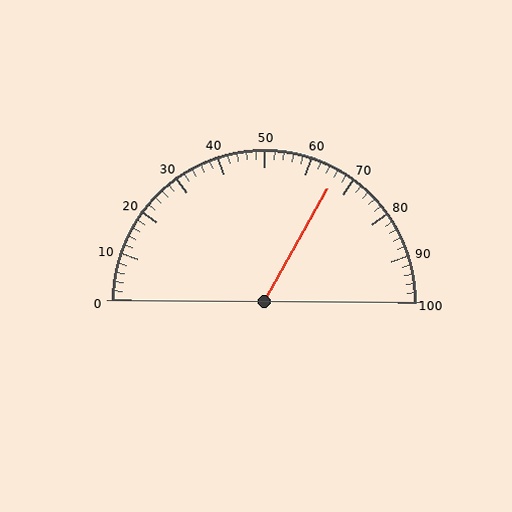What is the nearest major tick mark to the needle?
The nearest major tick mark is 70.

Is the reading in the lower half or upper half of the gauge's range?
The reading is in the upper half of the range (0 to 100).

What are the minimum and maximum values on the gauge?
The gauge ranges from 0 to 100.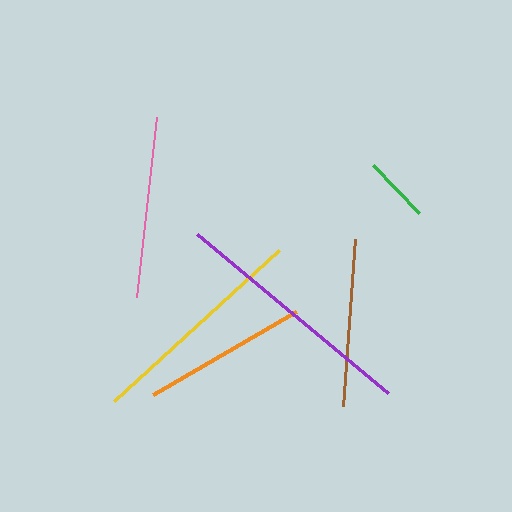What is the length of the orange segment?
The orange segment is approximately 165 pixels long.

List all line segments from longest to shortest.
From longest to shortest: purple, yellow, pink, brown, orange, green.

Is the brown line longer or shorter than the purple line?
The purple line is longer than the brown line.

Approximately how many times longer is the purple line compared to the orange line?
The purple line is approximately 1.5 times the length of the orange line.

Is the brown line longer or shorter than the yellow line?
The yellow line is longer than the brown line.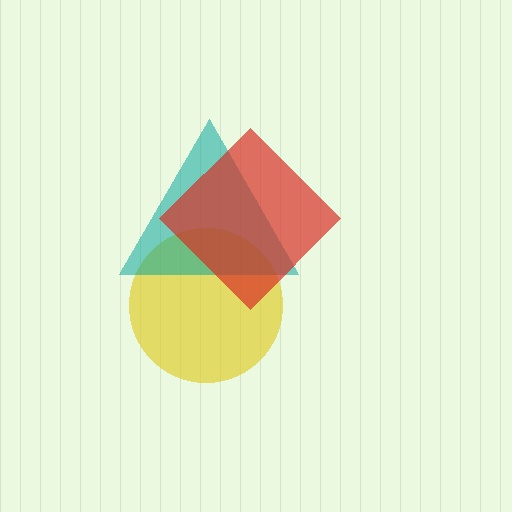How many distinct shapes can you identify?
There are 3 distinct shapes: a yellow circle, a teal triangle, a red diamond.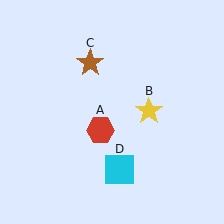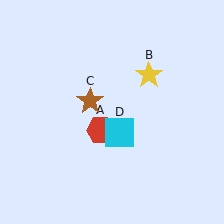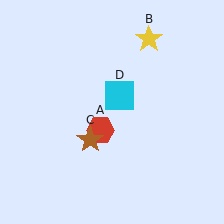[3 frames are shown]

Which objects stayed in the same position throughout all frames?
Red hexagon (object A) remained stationary.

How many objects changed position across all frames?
3 objects changed position: yellow star (object B), brown star (object C), cyan square (object D).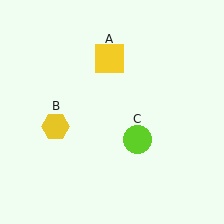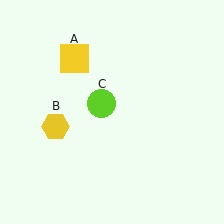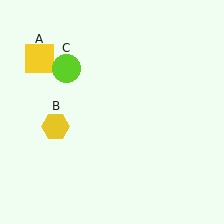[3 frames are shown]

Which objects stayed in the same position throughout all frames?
Yellow hexagon (object B) remained stationary.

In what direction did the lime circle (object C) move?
The lime circle (object C) moved up and to the left.